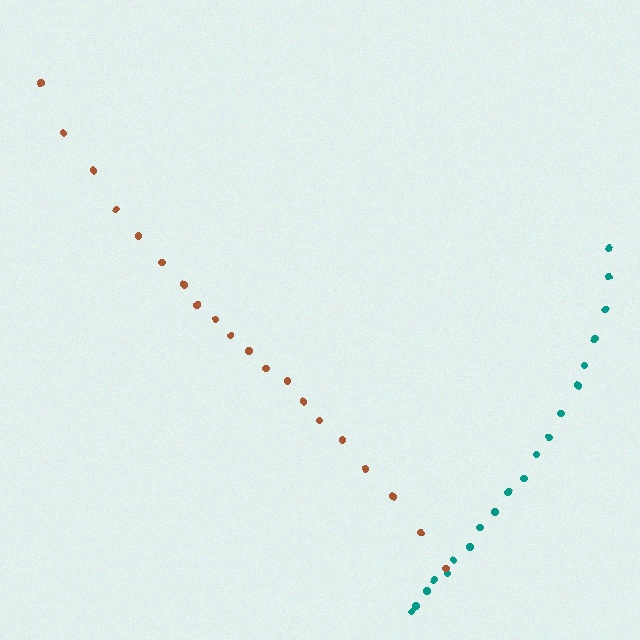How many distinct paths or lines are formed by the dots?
There are 2 distinct paths.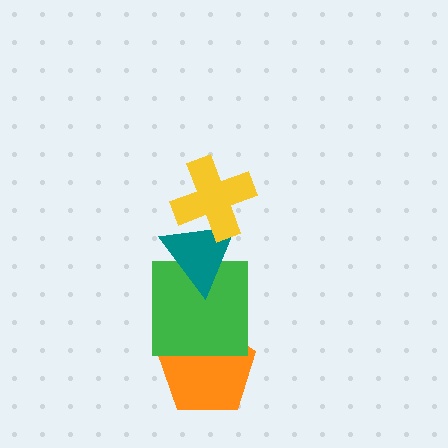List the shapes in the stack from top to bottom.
From top to bottom: the yellow cross, the teal triangle, the green square, the orange pentagon.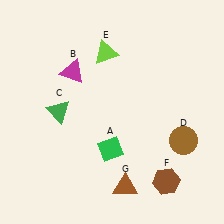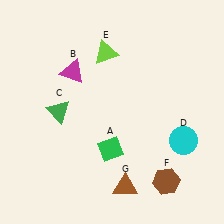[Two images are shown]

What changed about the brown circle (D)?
In Image 1, D is brown. In Image 2, it changed to cyan.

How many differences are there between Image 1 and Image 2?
There is 1 difference between the two images.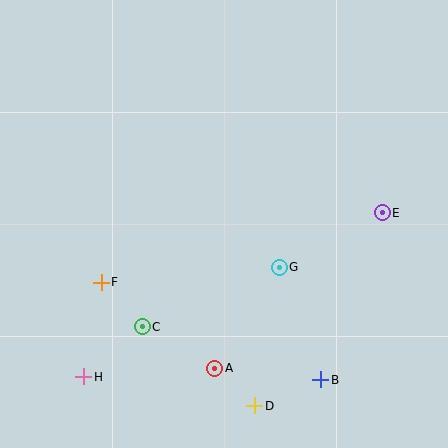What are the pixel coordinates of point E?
Point E is at (382, 213).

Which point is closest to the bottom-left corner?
Point H is closest to the bottom-left corner.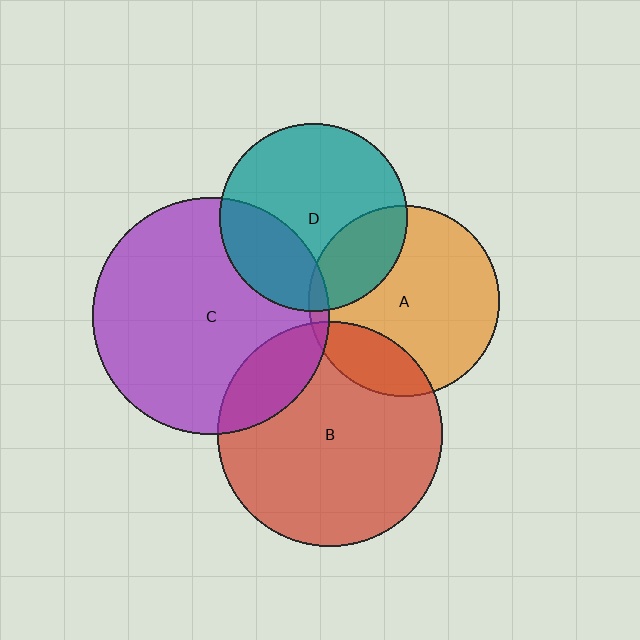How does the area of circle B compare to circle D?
Approximately 1.4 times.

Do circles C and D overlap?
Yes.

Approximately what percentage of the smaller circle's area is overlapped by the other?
Approximately 30%.